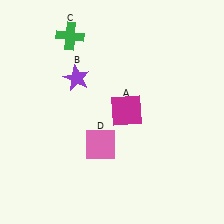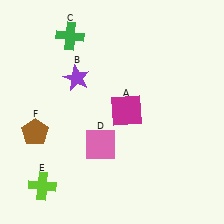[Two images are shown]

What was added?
A lime cross (E), a brown pentagon (F) were added in Image 2.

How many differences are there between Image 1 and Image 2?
There are 2 differences between the two images.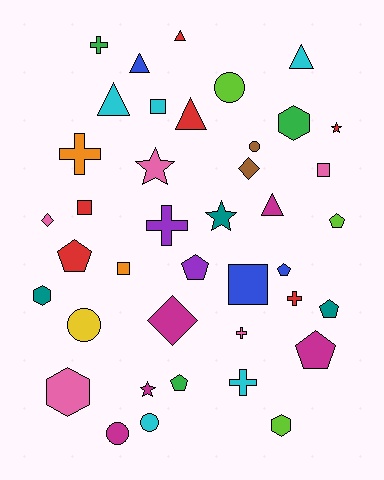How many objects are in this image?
There are 40 objects.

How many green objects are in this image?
There are 3 green objects.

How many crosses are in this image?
There are 6 crosses.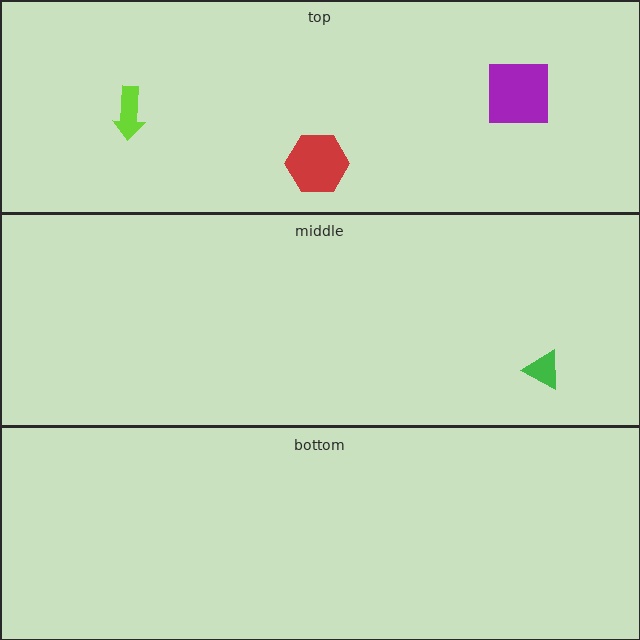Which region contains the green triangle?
The middle region.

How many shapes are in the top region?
3.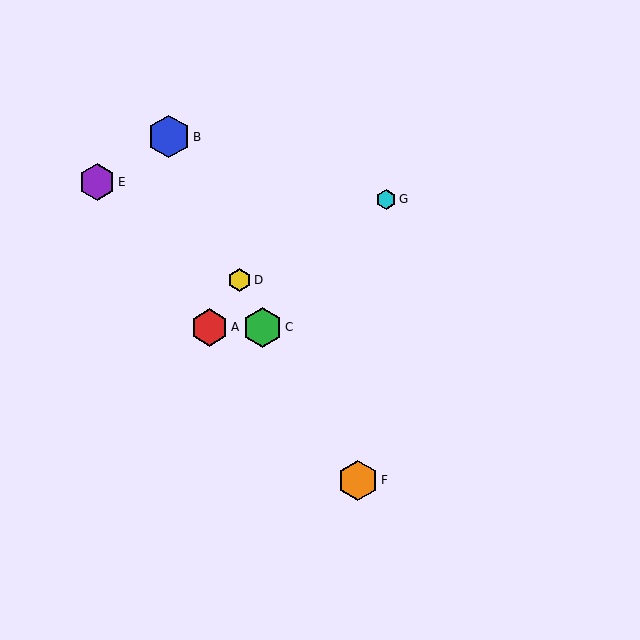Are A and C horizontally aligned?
Yes, both are at y≈327.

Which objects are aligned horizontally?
Objects A, C are aligned horizontally.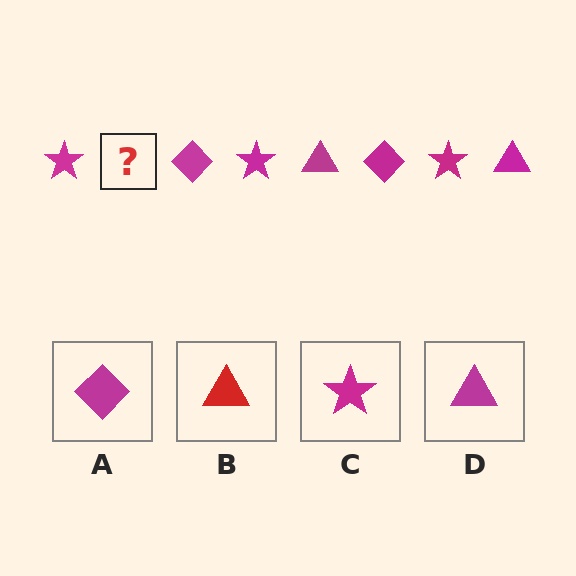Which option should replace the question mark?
Option D.